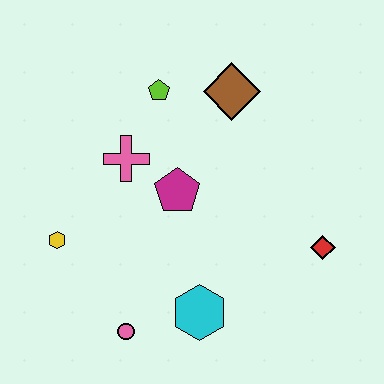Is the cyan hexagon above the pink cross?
No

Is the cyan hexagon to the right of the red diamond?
No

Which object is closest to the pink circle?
The cyan hexagon is closest to the pink circle.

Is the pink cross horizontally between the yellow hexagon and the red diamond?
Yes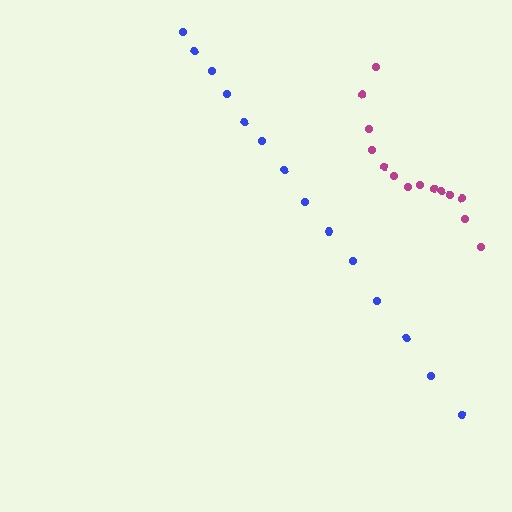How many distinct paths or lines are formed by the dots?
There are 2 distinct paths.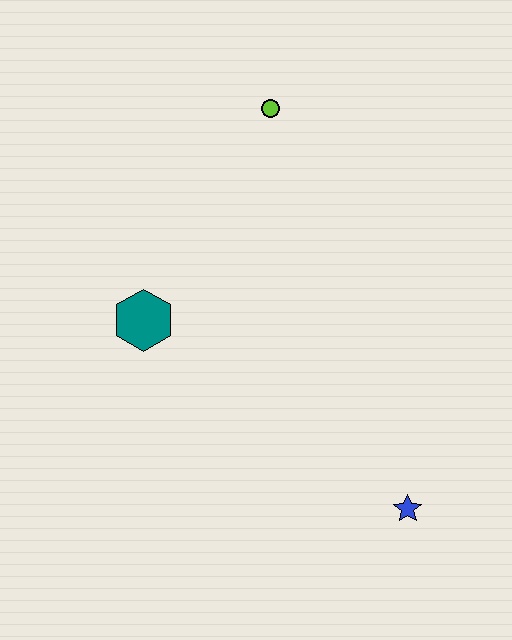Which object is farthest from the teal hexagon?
The blue star is farthest from the teal hexagon.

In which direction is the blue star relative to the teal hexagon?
The blue star is to the right of the teal hexagon.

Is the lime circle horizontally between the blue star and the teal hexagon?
Yes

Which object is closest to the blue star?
The teal hexagon is closest to the blue star.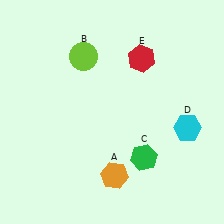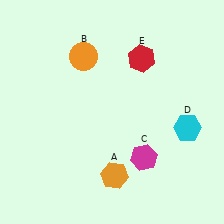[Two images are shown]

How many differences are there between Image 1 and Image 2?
There are 2 differences between the two images.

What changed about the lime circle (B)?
In Image 1, B is lime. In Image 2, it changed to orange.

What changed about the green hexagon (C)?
In Image 1, C is green. In Image 2, it changed to magenta.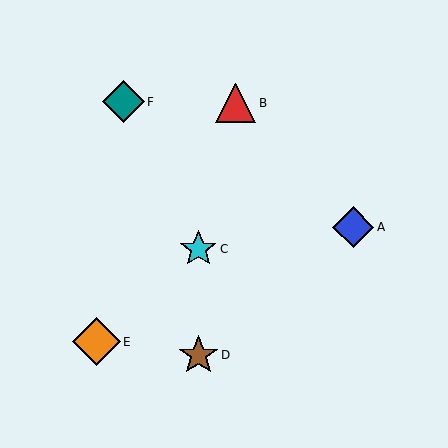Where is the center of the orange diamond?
The center of the orange diamond is at (96, 341).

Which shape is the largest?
The orange diamond (labeled E) is the largest.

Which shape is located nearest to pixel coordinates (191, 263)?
The cyan star (labeled C) at (198, 249) is nearest to that location.